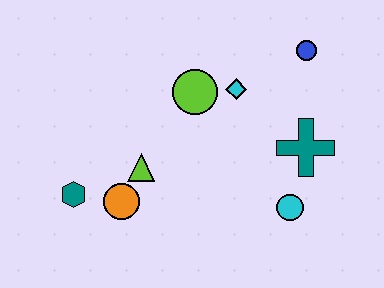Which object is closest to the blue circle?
The cyan diamond is closest to the blue circle.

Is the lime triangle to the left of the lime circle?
Yes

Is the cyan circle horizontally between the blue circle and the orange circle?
Yes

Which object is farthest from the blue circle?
The teal hexagon is farthest from the blue circle.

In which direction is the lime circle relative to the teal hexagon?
The lime circle is to the right of the teal hexagon.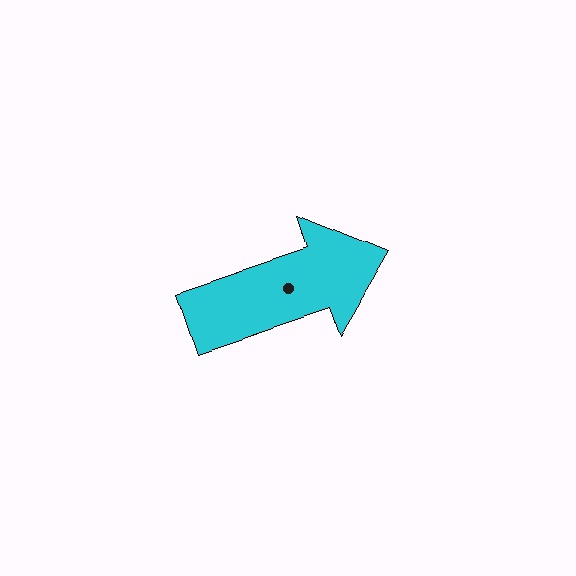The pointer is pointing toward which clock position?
Roughly 2 o'clock.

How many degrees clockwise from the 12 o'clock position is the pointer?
Approximately 72 degrees.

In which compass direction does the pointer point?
East.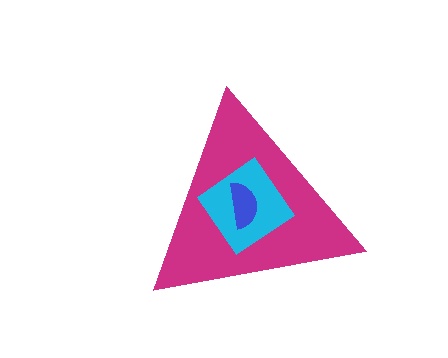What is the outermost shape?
The magenta triangle.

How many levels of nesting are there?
3.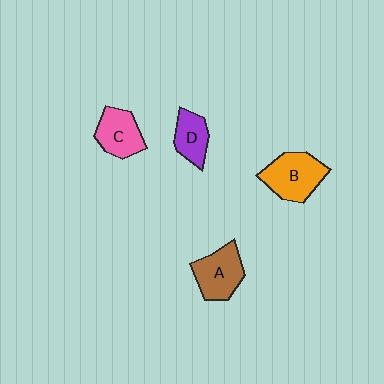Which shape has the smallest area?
Shape D (purple).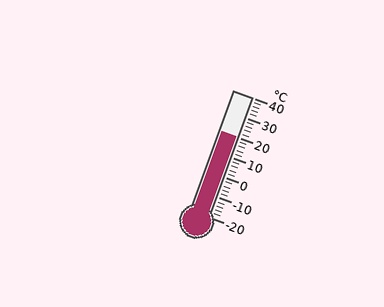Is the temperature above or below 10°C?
The temperature is above 10°C.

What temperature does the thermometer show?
The thermometer shows approximately 20°C.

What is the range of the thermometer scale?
The thermometer scale ranges from -20°C to 40°C.